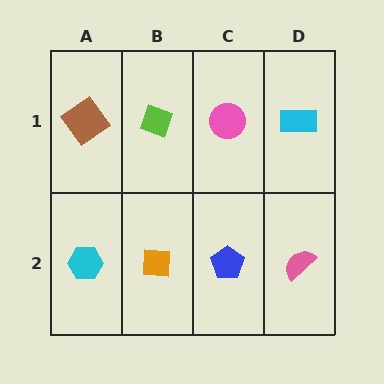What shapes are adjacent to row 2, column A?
A brown diamond (row 1, column A), an orange square (row 2, column B).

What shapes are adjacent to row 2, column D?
A cyan rectangle (row 1, column D), a blue pentagon (row 2, column C).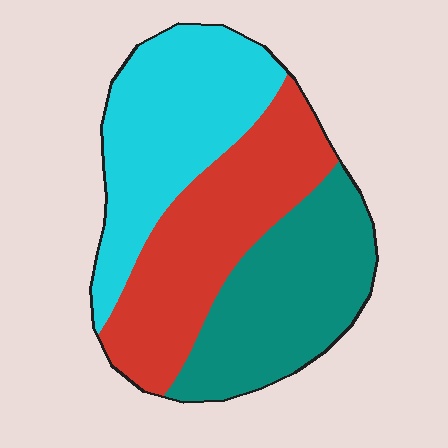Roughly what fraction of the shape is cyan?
Cyan covers 34% of the shape.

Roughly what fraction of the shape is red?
Red takes up about one third (1/3) of the shape.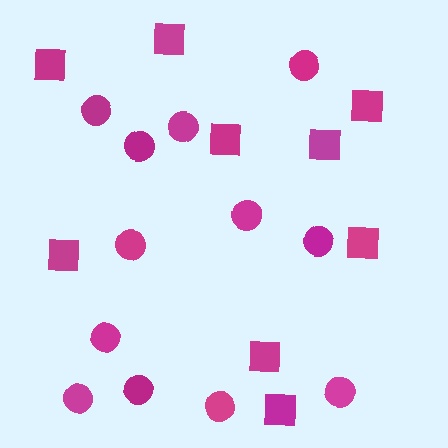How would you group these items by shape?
There are 2 groups: one group of circles (12) and one group of squares (9).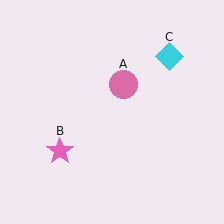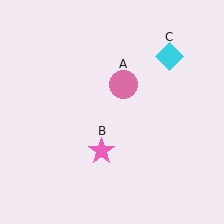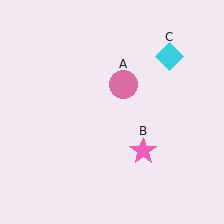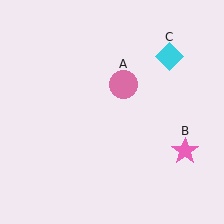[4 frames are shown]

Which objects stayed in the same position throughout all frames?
Pink circle (object A) and cyan diamond (object C) remained stationary.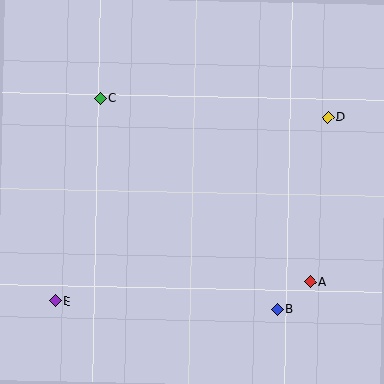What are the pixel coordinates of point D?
Point D is at (328, 117).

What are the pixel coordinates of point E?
Point E is at (55, 301).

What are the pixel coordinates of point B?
Point B is at (277, 309).